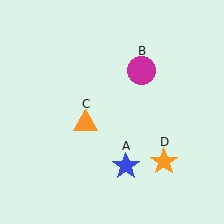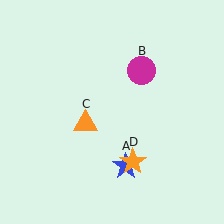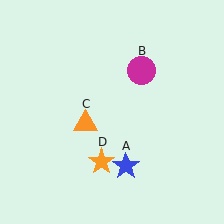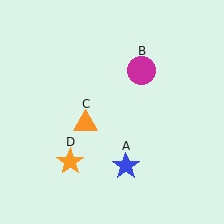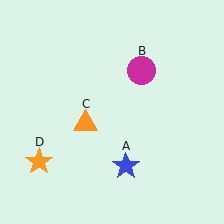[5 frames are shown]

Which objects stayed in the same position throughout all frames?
Blue star (object A) and magenta circle (object B) and orange triangle (object C) remained stationary.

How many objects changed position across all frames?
1 object changed position: orange star (object D).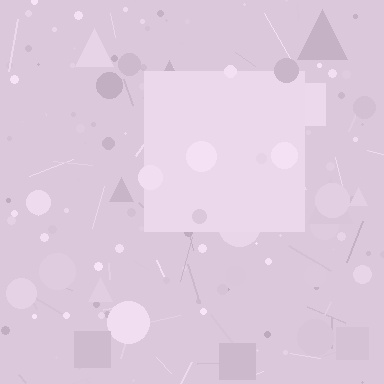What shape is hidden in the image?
A square is hidden in the image.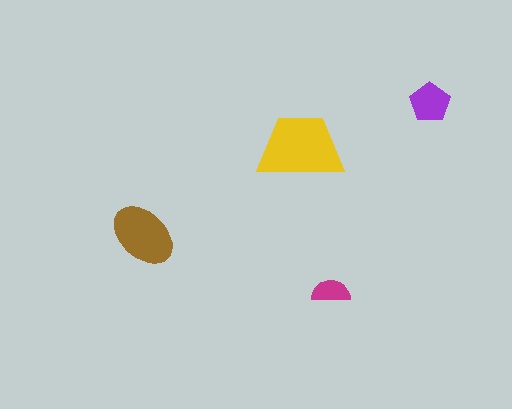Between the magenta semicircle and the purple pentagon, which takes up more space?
The purple pentagon.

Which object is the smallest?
The magenta semicircle.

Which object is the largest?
The yellow trapezoid.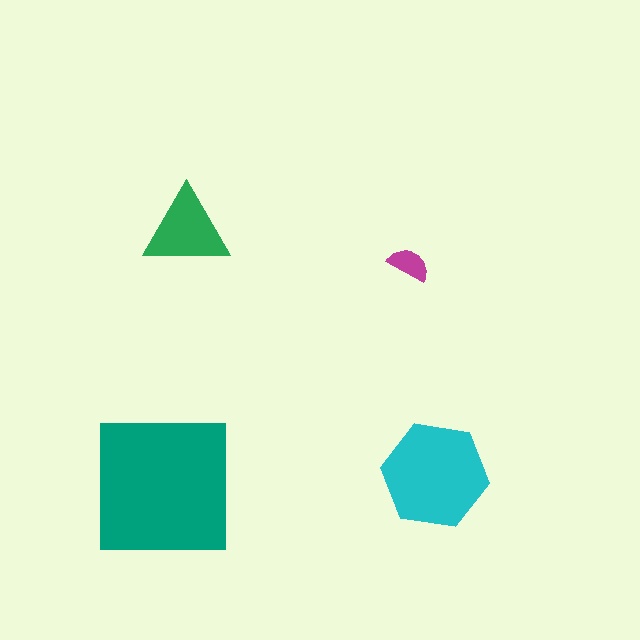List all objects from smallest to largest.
The magenta semicircle, the green triangle, the cyan hexagon, the teal square.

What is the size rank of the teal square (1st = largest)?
1st.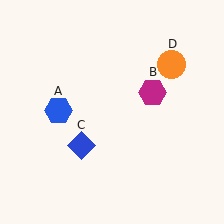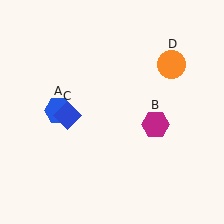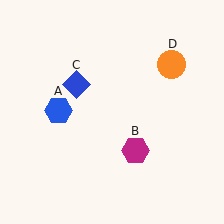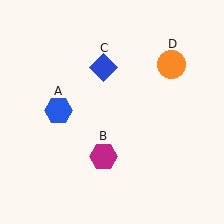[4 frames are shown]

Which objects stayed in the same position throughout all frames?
Blue hexagon (object A) and orange circle (object D) remained stationary.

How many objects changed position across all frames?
2 objects changed position: magenta hexagon (object B), blue diamond (object C).